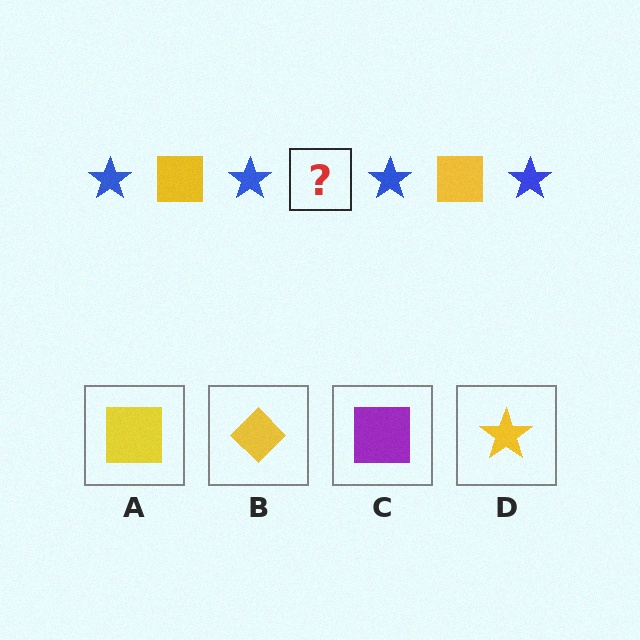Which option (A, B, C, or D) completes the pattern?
A.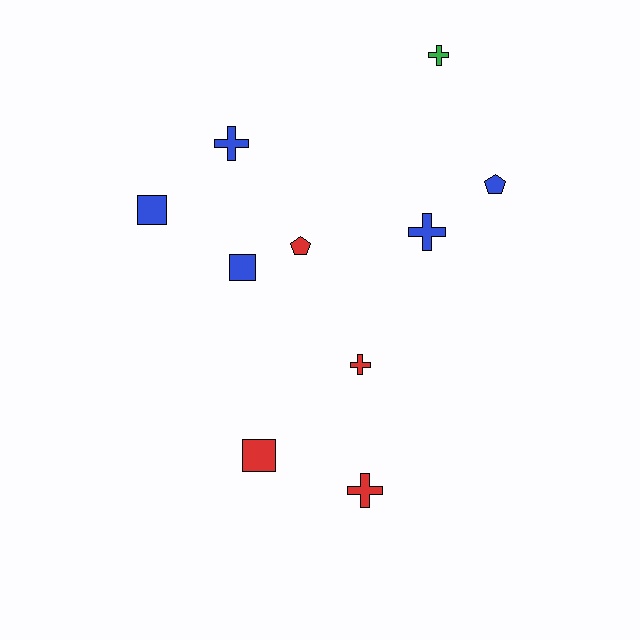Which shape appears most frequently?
Cross, with 5 objects.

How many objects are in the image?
There are 10 objects.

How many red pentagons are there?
There is 1 red pentagon.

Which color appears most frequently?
Blue, with 5 objects.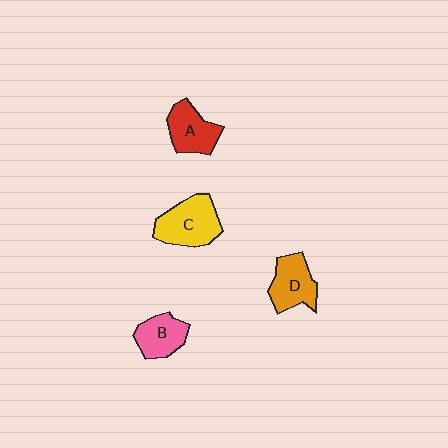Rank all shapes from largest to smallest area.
From largest to smallest: C (yellow), D (orange), A (red), B (pink).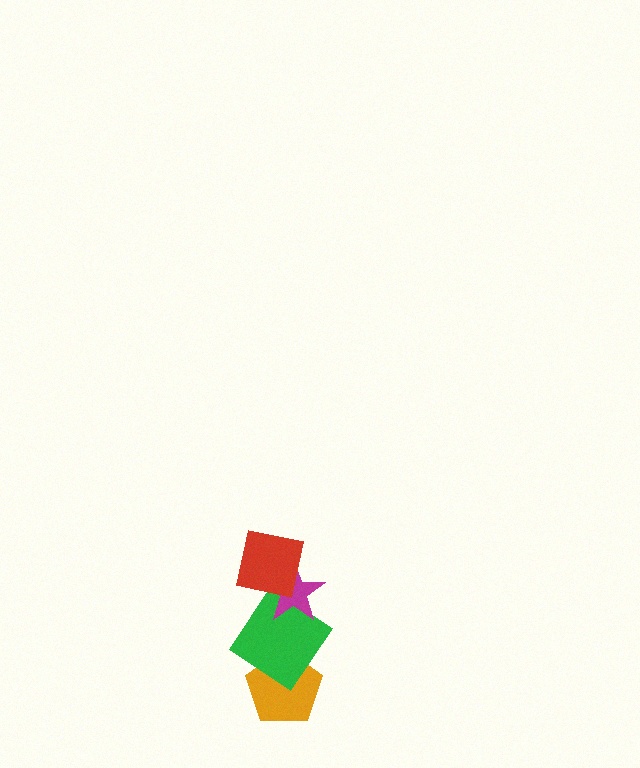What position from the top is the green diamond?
The green diamond is 3rd from the top.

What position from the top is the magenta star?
The magenta star is 2nd from the top.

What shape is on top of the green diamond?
The magenta star is on top of the green diamond.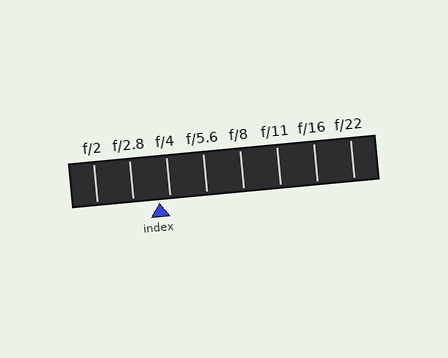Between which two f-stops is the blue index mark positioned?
The index mark is between f/2.8 and f/4.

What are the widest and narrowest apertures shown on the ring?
The widest aperture shown is f/2 and the narrowest is f/22.